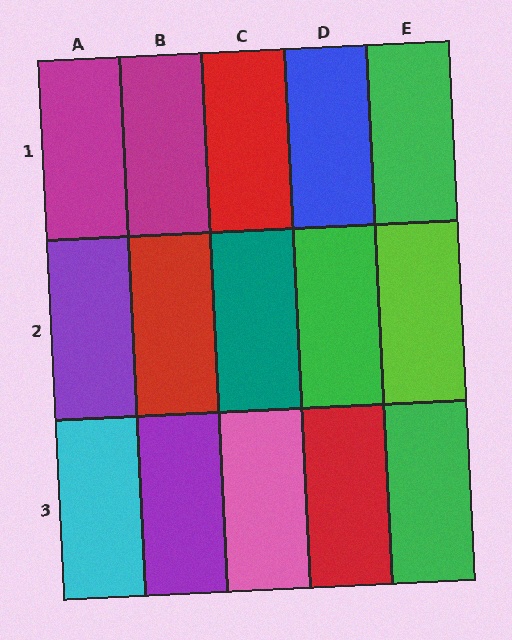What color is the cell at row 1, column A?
Magenta.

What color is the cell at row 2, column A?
Purple.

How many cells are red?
3 cells are red.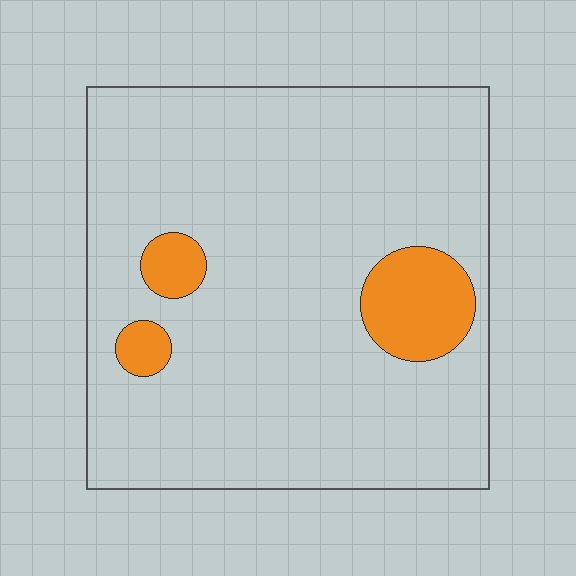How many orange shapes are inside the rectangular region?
3.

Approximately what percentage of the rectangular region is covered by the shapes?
Approximately 10%.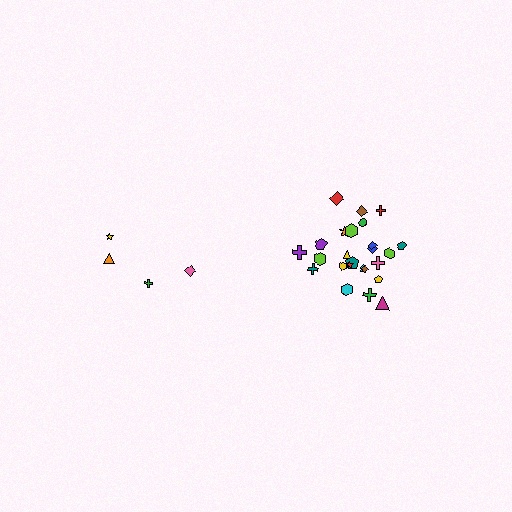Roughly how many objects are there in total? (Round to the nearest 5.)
Roughly 30 objects in total.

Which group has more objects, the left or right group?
The right group.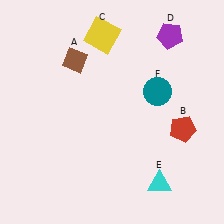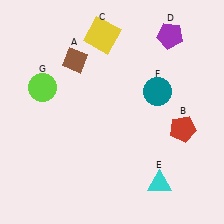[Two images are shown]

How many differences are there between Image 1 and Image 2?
There is 1 difference between the two images.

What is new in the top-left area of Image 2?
A lime circle (G) was added in the top-left area of Image 2.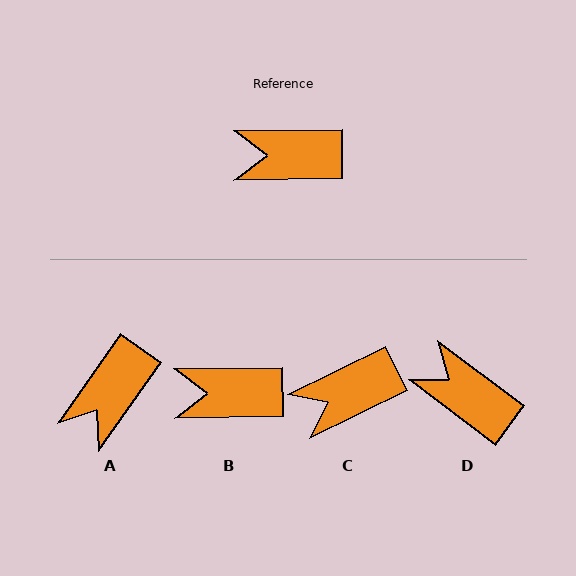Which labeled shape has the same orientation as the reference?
B.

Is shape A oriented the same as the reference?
No, it is off by about 54 degrees.